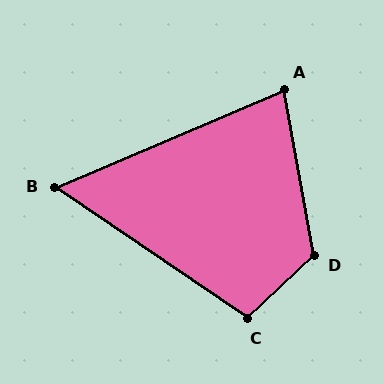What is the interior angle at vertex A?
Approximately 77 degrees (acute).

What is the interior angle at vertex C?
Approximately 103 degrees (obtuse).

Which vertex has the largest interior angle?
D, at approximately 123 degrees.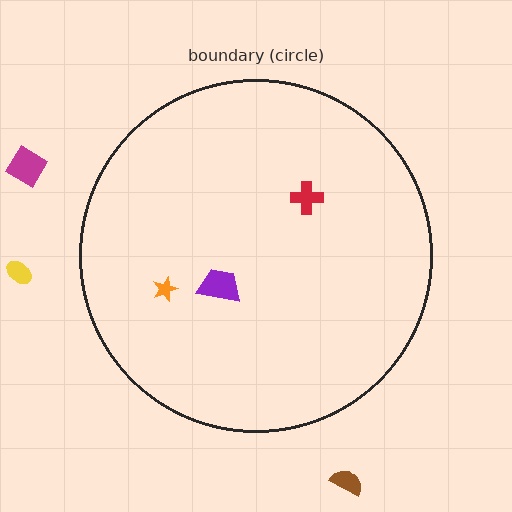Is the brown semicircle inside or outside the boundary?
Outside.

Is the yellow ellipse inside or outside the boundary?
Outside.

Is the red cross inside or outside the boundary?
Inside.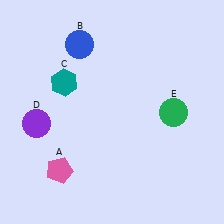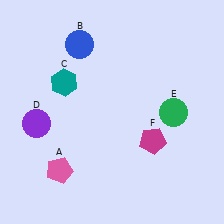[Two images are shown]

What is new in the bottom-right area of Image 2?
A magenta pentagon (F) was added in the bottom-right area of Image 2.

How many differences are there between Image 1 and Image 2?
There is 1 difference between the two images.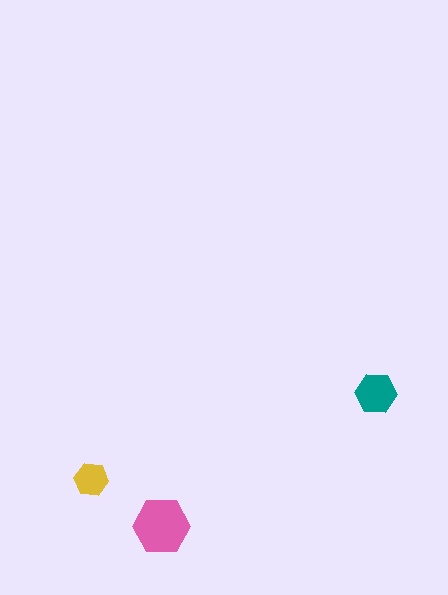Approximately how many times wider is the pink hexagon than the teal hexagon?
About 1.5 times wider.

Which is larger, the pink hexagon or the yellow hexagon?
The pink one.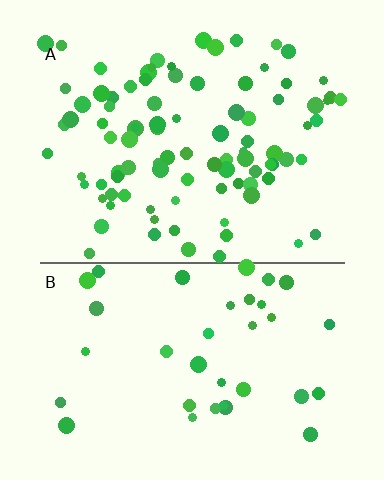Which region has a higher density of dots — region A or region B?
A (the top).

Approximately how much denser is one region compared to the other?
Approximately 2.5× — region A over region B.